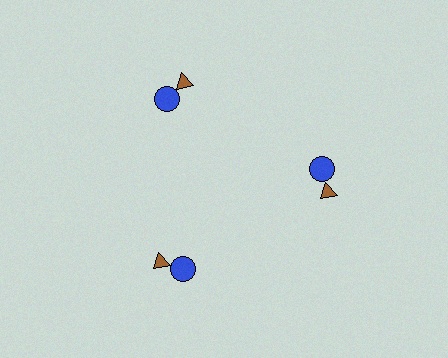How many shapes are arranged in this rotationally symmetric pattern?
There are 6 shapes, arranged in 3 groups of 2.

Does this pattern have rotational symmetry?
Yes, this pattern has 3-fold rotational symmetry. It looks the same after rotating 120 degrees around the center.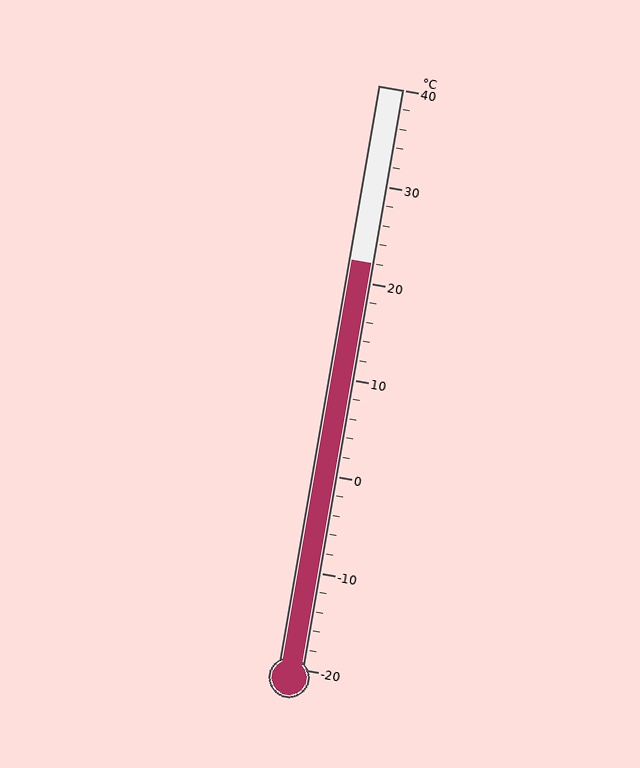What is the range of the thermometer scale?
The thermometer scale ranges from -20°C to 40°C.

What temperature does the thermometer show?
The thermometer shows approximately 22°C.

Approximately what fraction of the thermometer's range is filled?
The thermometer is filled to approximately 70% of its range.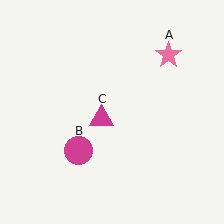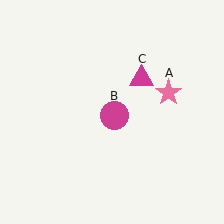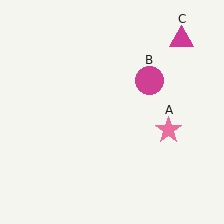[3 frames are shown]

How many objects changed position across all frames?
3 objects changed position: pink star (object A), magenta circle (object B), magenta triangle (object C).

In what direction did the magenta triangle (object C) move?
The magenta triangle (object C) moved up and to the right.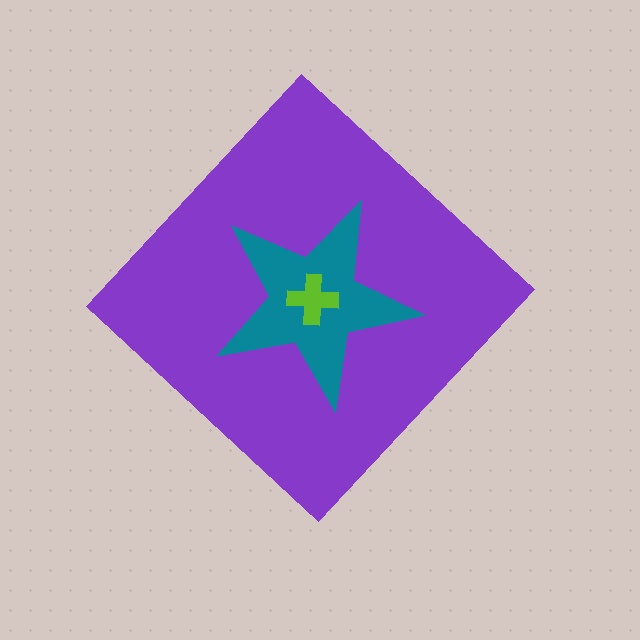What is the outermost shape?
The purple diamond.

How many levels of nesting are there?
3.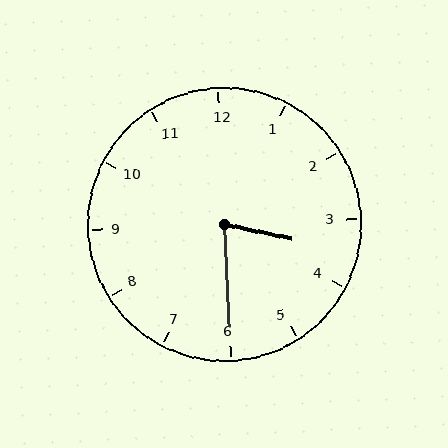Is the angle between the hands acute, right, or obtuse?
It is acute.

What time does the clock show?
3:30.